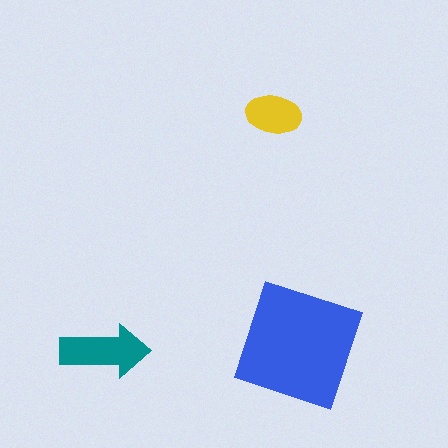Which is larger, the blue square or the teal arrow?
The blue square.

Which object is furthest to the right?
The blue square is rightmost.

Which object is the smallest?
The yellow ellipse.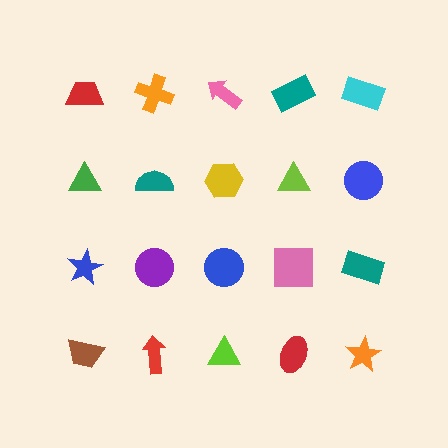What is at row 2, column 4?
A lime triangle.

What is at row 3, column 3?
A blue circle.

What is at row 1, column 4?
A teal rectangle.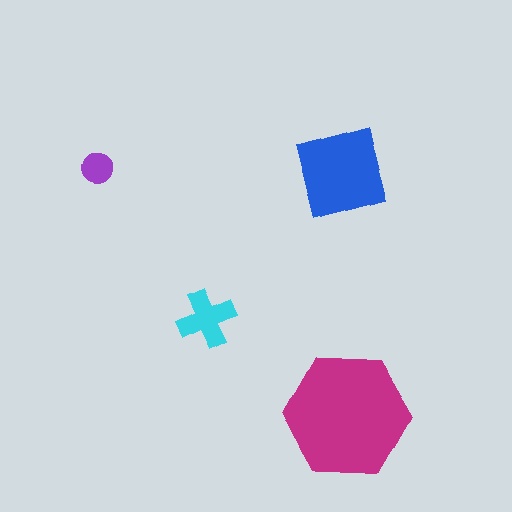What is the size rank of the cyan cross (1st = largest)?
3rd.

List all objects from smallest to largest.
The purple circle, the cyan cross, the blue square, the magenta hexagon.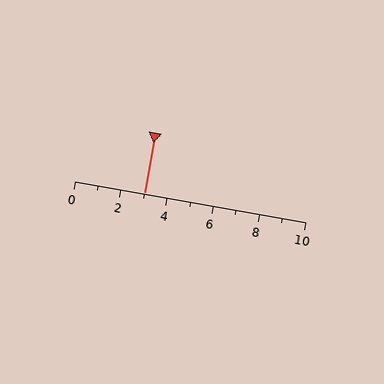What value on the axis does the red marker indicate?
The marker indicates approximately 3.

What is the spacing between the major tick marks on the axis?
The major ticks are spaced 2 apart.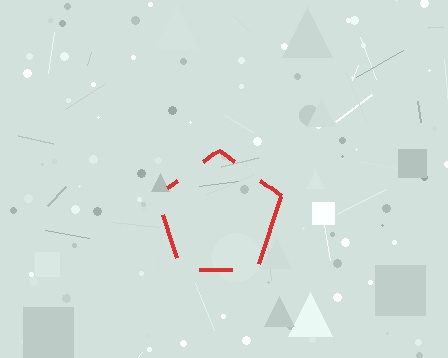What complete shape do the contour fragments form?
The contour fragments form a pentagon.